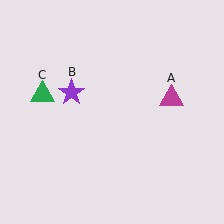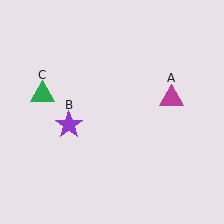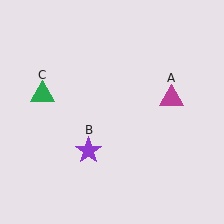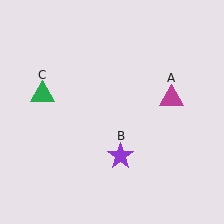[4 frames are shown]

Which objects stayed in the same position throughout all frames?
Magenta triangle (object A) and green triangle (object C) remained stationary.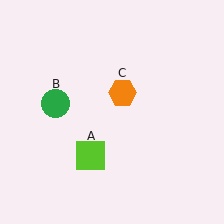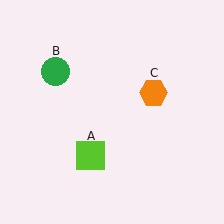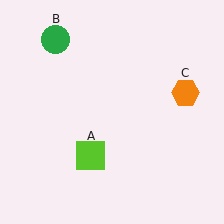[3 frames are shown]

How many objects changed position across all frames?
2 objects changed position: green circle (object B), orange hexagon (object C).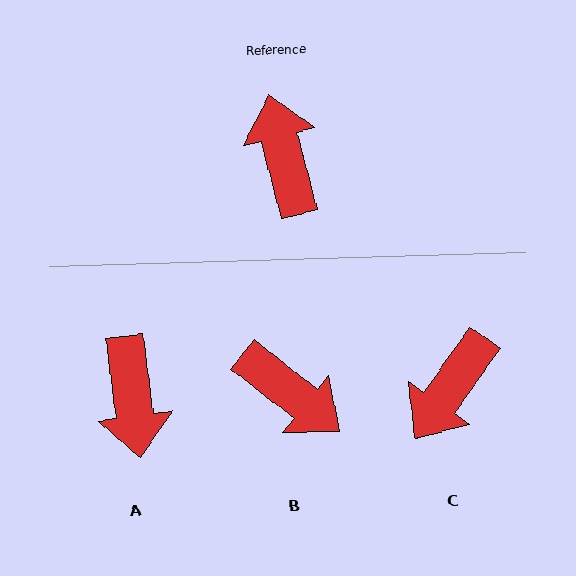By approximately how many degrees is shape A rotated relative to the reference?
Approximately 173 degrees counter-clockwise.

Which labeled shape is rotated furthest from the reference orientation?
A, about 173 degrees away.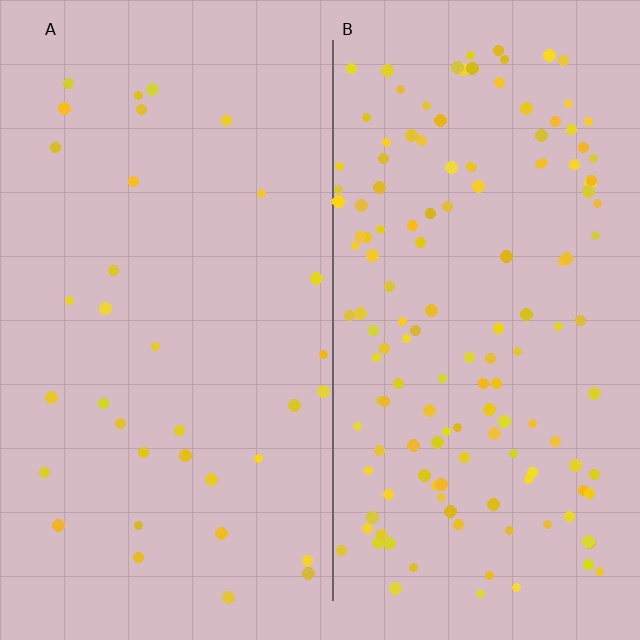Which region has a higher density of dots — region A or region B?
B (the right).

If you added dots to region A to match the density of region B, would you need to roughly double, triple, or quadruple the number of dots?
Approximately quadruple.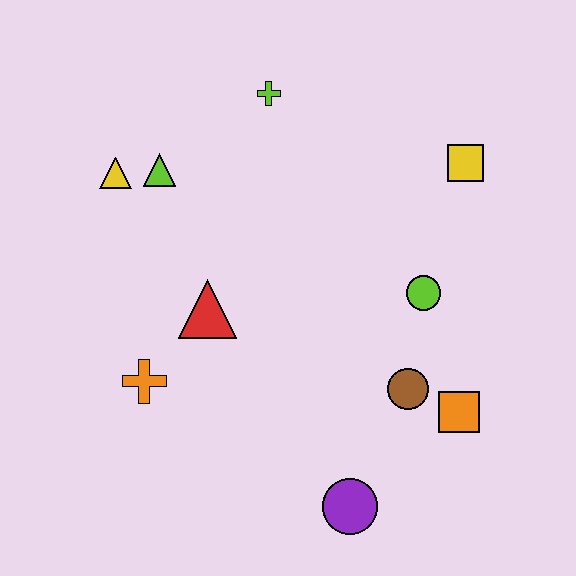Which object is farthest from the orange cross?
The yellow square is farthest from the orange cross.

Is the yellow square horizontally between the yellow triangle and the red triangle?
No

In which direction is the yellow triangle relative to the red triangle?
The yellow triangle is above the red triangle.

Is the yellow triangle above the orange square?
Yes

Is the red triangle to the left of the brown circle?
Yes